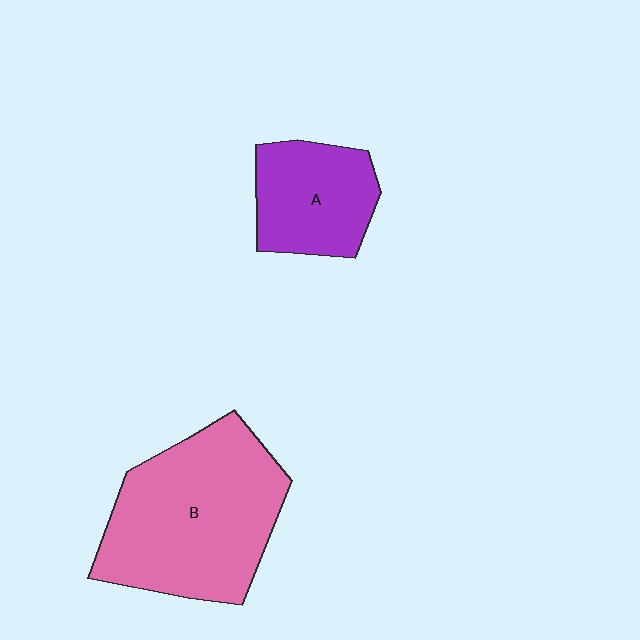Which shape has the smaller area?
Shape A (purple).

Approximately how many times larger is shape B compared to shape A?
Approximately 2.0 times.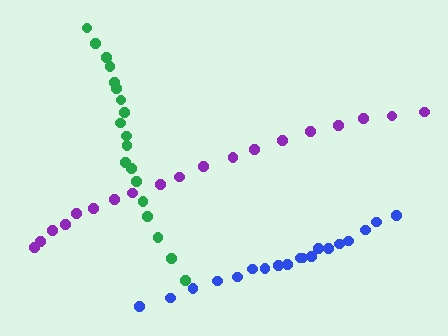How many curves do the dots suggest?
There are 3 distinct paths.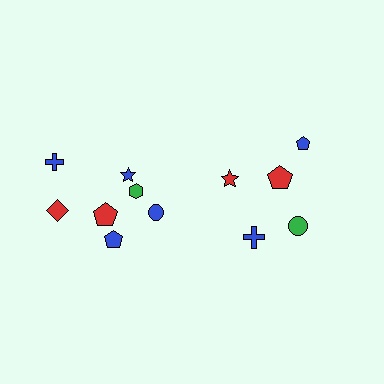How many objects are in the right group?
There are 5 objects.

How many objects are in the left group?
There are 7 objects.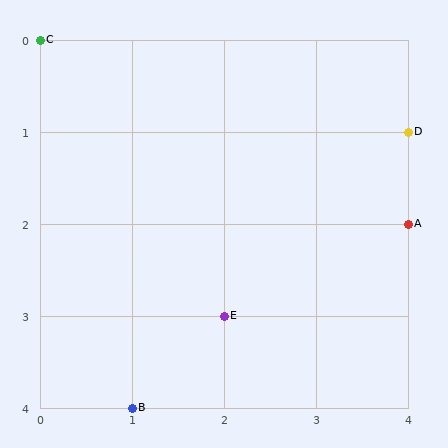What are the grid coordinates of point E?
Point E is at grid coordinates (2, 3).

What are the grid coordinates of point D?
Point D is at grid coordinates (4, 1).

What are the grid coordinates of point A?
Point A is at grid coordinates (4, 2).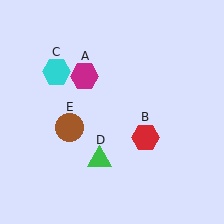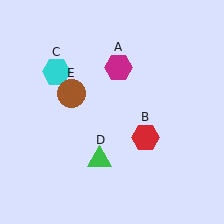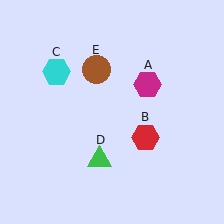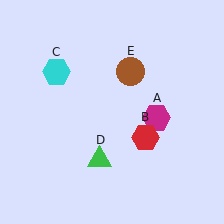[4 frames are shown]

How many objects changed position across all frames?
2 objects changed position: magenta hexagon (object A), brown circle (object E).